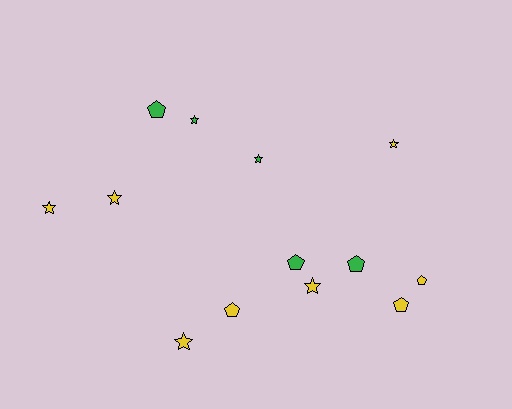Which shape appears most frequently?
Star, with 7 objects.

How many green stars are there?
There are 2 green stars.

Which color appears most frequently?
Yellow, with 8 objects.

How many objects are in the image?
There are 13 objects.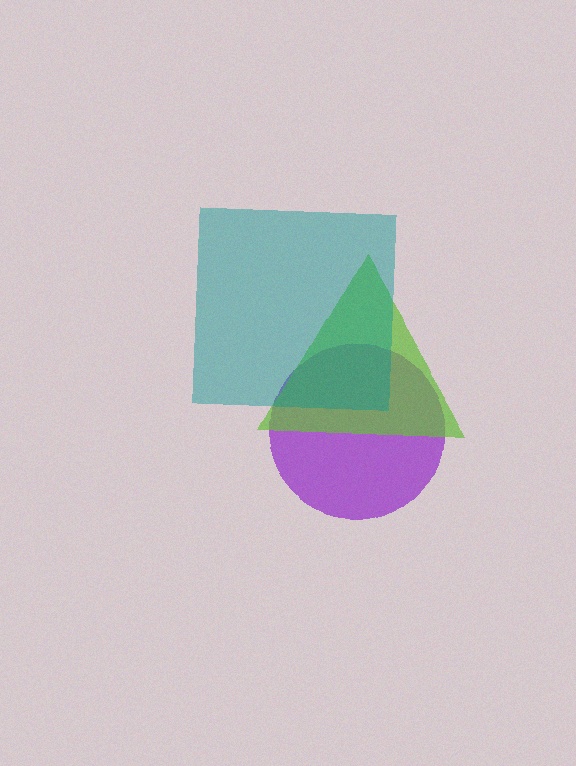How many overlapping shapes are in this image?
There are 3 overlapping shapes in the image.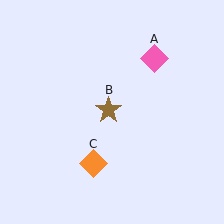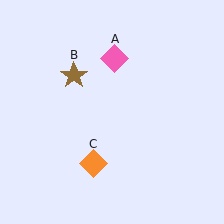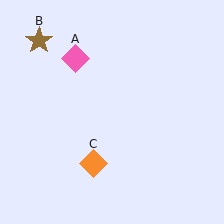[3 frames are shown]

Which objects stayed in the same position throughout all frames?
Orange diamond (object C) remained stationary.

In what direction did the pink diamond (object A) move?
The pink diamond (object A) moved left.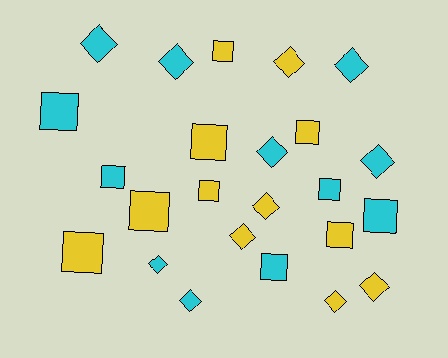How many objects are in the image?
There are 24 objects.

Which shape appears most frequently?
Diamond, with 12 objects.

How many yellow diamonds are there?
There are 5 yellow diamonds.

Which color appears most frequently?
Yellow, with 12 objects.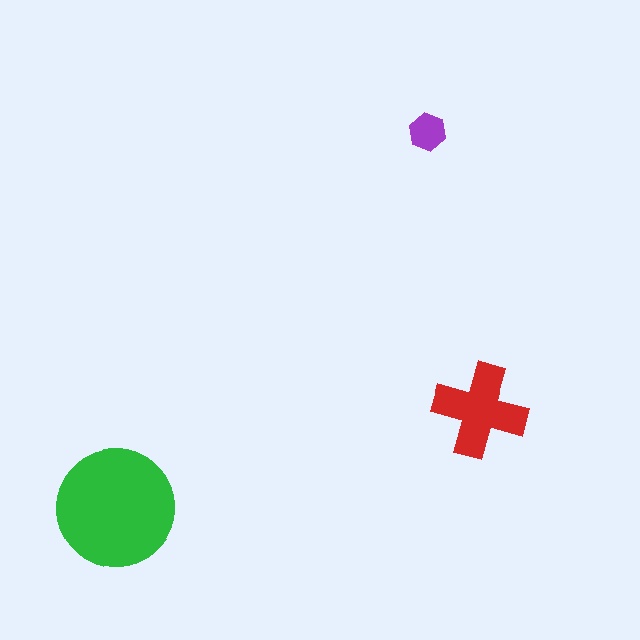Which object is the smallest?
The purple hexagon.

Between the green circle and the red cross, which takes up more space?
The green circle.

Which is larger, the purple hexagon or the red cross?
The red cross.